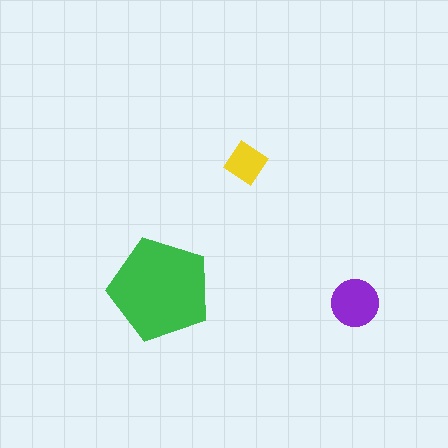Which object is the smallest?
The yellow diamond.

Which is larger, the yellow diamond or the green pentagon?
The green pentagon.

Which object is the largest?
The green pentagon.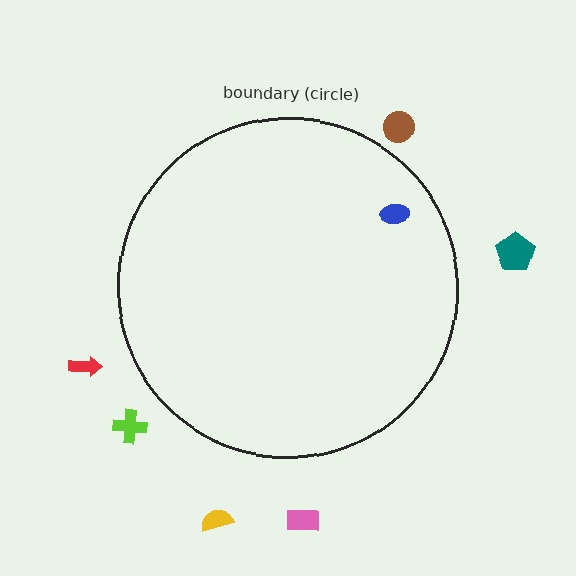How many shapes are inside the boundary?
1 inside, 6 outside.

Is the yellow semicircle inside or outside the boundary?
Outside.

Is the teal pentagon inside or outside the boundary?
Outside.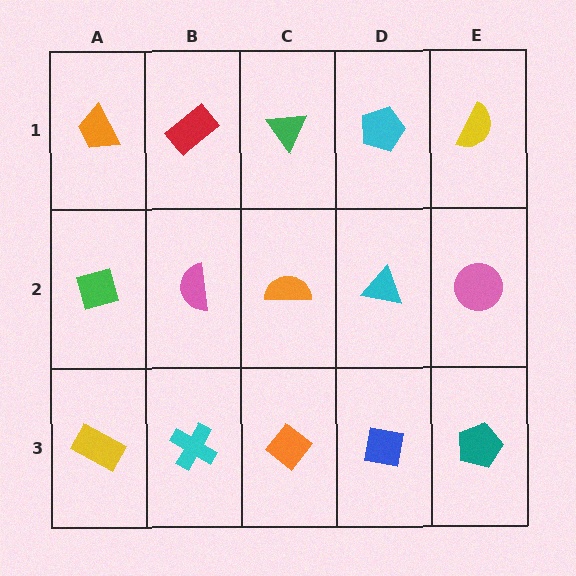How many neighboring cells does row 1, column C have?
3.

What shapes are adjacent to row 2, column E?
A yellow semicircle (row 1, column E), a teal pentagon (row 3, column E), a cyan triangle (row 2, column D).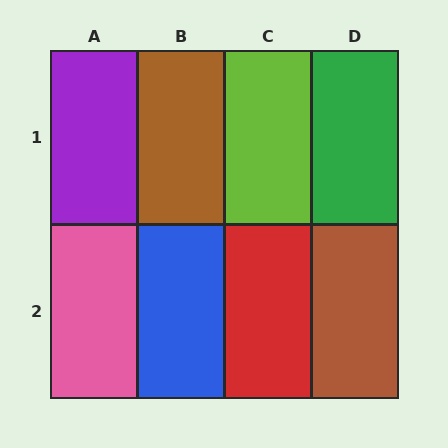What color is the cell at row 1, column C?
Lime.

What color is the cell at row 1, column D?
Green.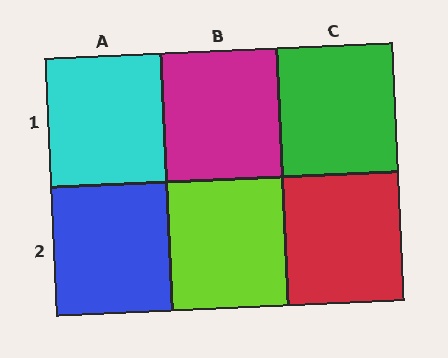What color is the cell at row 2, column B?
Lime.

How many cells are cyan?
1 cell is cyan.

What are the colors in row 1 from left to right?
Cyan, magenta, green.